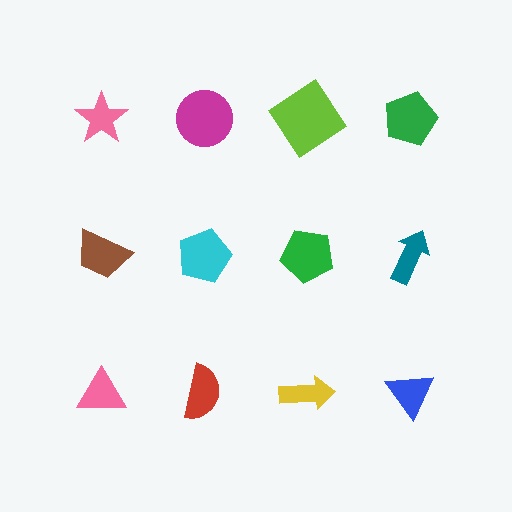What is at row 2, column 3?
A green pentagon.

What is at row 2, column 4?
A teal arrow.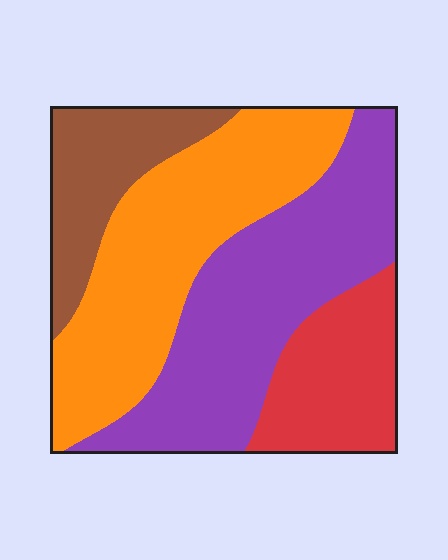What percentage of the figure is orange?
Orange takes up between a quarter and a half of the figure.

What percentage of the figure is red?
Red covers roughly 15% of the figure.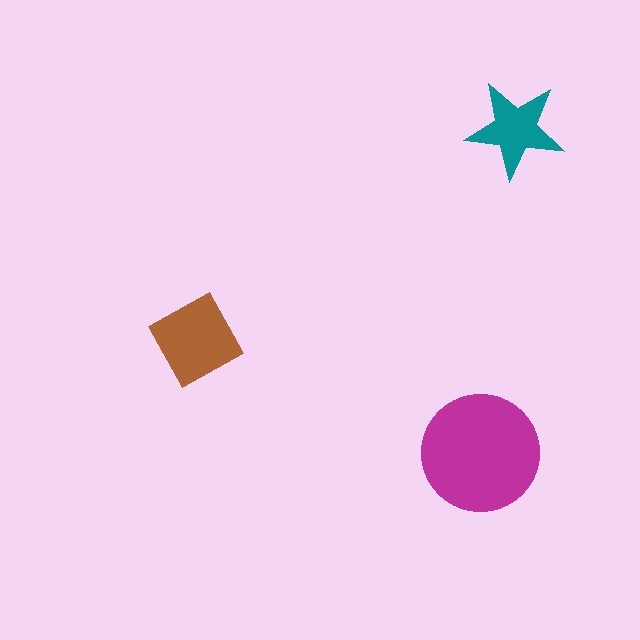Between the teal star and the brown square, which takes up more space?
The brown square.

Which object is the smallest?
The teal star.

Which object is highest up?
The teal star is topmost.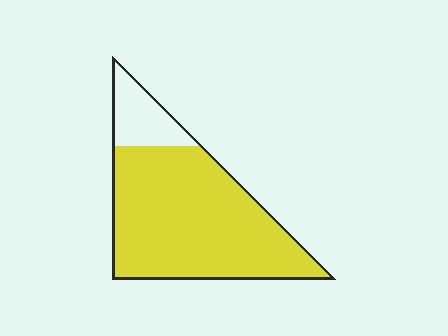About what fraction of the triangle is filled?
About five sixths (5/6).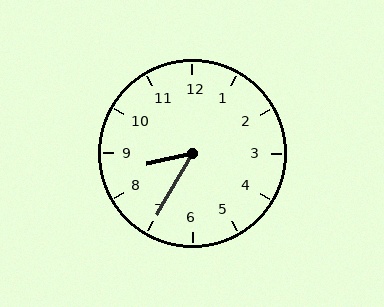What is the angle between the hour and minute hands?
Approximately 48 degrees.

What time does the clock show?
8:35.